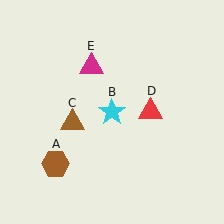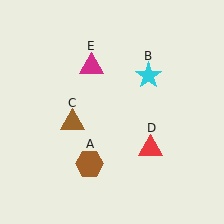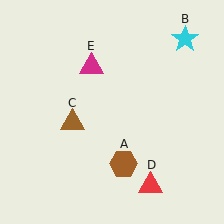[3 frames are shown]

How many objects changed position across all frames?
3 objects changed position: brown hexagon (object A), cyan star (object B), red triangle (object D).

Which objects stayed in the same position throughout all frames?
Brown triangle (object C) and magenta triangle (object E) remained stationary.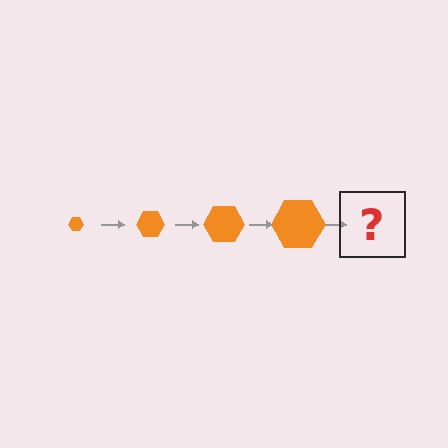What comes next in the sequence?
The next element should be an orange hexagon, larger than the previous one.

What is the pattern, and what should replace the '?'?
The pattern is that the hexagon gets progressively larger each step. The '?' should be an orange hexagon, larger than the previous one.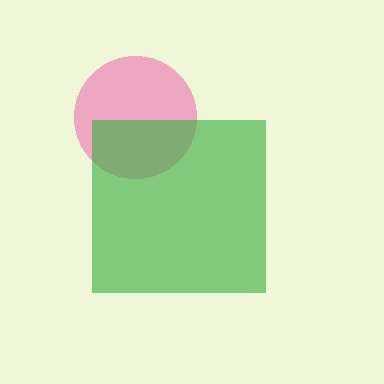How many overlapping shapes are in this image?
There are 2 overlapping shapes in the image.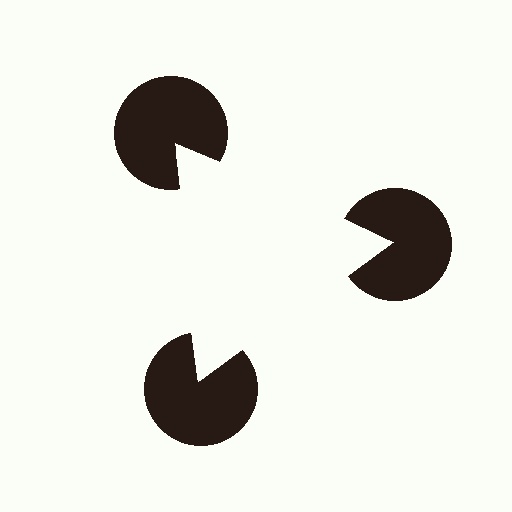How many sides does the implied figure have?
3 sides.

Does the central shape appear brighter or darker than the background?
It typically appears slightly brighter than the background, even though no actual brightness change is drawn.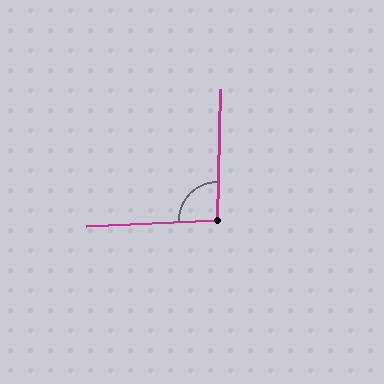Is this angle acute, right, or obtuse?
It is approximately a right angle.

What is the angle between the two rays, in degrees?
Approximately 93 degrees.